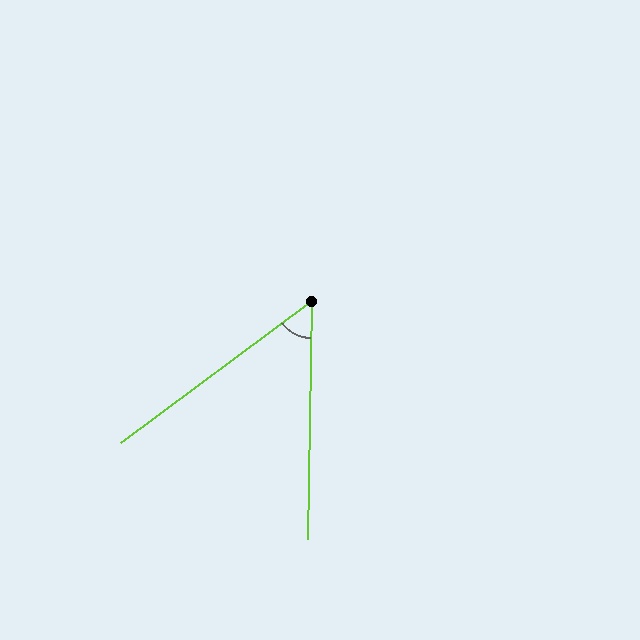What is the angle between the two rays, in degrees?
Approximately 53 degrees.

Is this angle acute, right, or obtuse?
It is acute.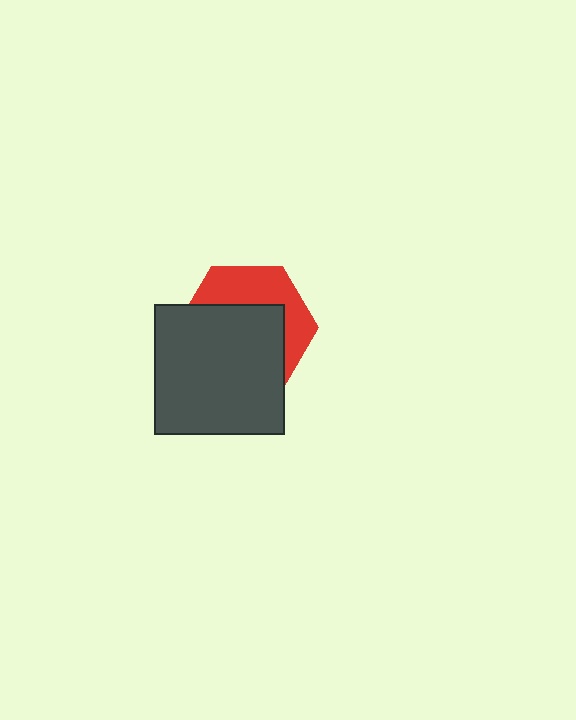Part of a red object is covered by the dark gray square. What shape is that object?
It is a hexagon.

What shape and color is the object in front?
The object in front is a dark gray square.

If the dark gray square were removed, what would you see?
You would see the complete red hexagon.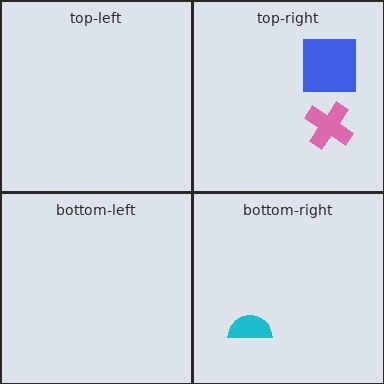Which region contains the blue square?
The top-right region.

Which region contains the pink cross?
The top-right region.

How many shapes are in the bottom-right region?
1.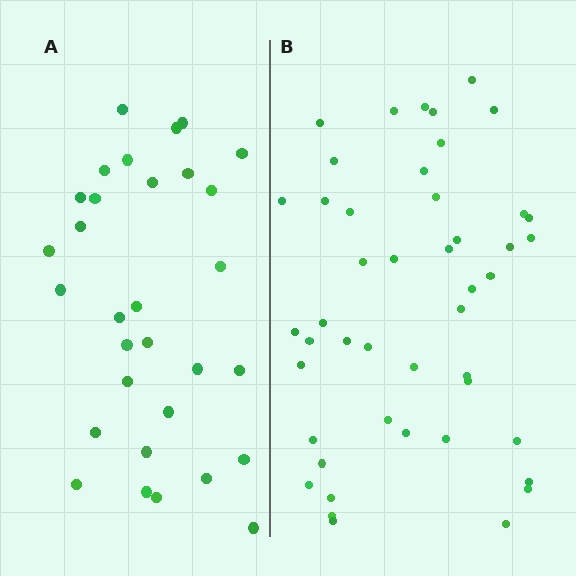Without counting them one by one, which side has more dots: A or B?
Region B (the right region) has more dots.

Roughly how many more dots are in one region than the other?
Region B has approximately 15 more dots than region A.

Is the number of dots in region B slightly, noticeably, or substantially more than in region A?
Region B has substantially more. The ratio is roughly 1.5 to 1.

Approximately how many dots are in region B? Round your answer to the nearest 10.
About 50 dots. (The exact count is 46, which rounds to 50.)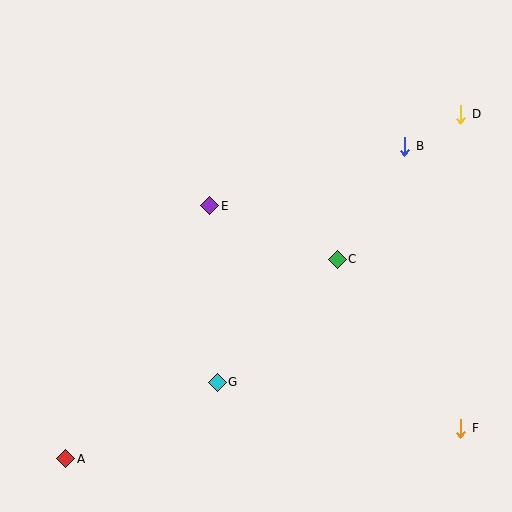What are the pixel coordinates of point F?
Point F is at (461, 428).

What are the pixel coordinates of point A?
Point A is at (66, 459).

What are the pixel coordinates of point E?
Point E is at (210, 206).